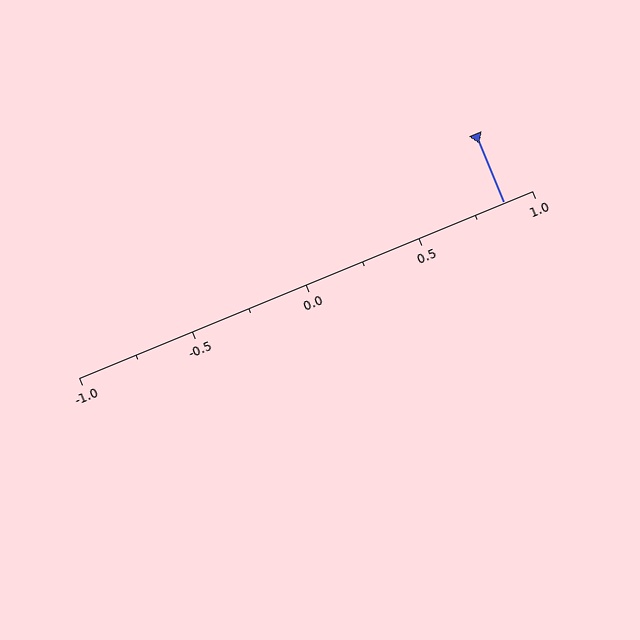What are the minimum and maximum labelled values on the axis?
The axis runs from -1.0 to 1.0.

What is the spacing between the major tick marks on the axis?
The major ticks are spaced 0.5 apart.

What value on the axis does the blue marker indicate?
The marker indicates approximately 0.88.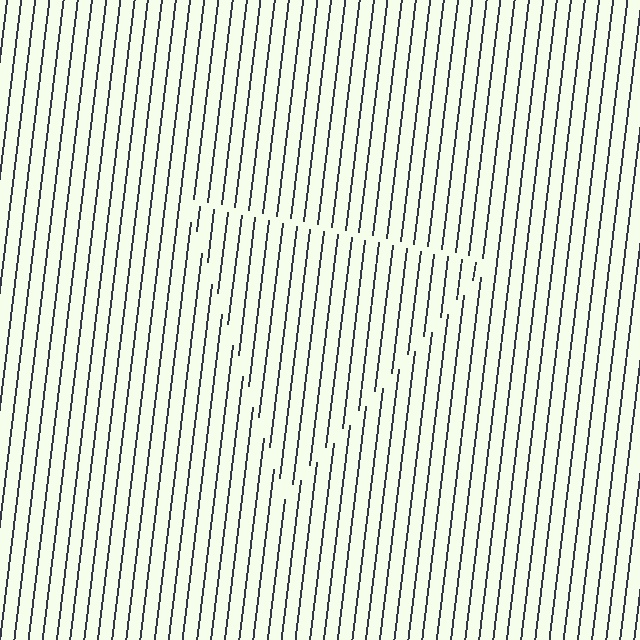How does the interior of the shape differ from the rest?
The interior of the shape contains the same grating, shifted by half a period — the contour is defined by the phase discontinuity where line-ends from the inner and outer gratings abut.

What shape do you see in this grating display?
An illusory triangle. The interior of the shape contains the same grating, shifted by half a period — the contour is defined by the phase discontinuity where line-ends from the inner and outer gratings abut.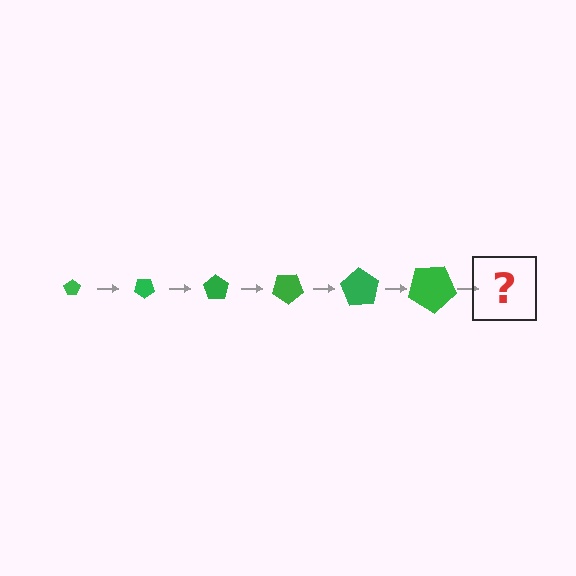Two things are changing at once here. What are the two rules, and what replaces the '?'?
The two rules are that the pentagon grows larger each step and it rotates 35 degrees each step. The '?' should be a pentagon, larger than the previous one and rotated 210 degrees from the start.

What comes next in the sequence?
The next element should be a pentagon, larger than the previous one and rotated 210 degrees from the start.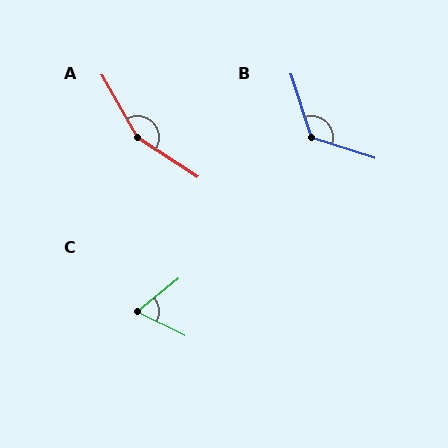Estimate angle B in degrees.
Approximately 126 degrees.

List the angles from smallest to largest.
C (66°), B (126°), A (153°).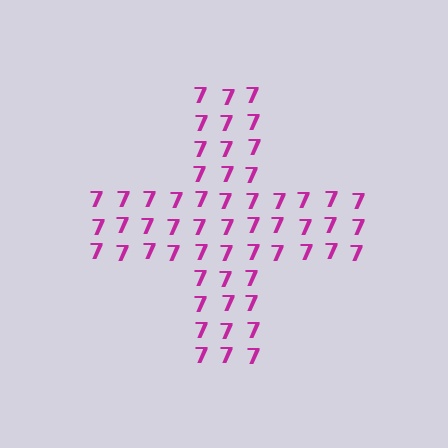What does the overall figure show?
The overall figure shows a cross.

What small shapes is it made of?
It is made of small digit 7's.